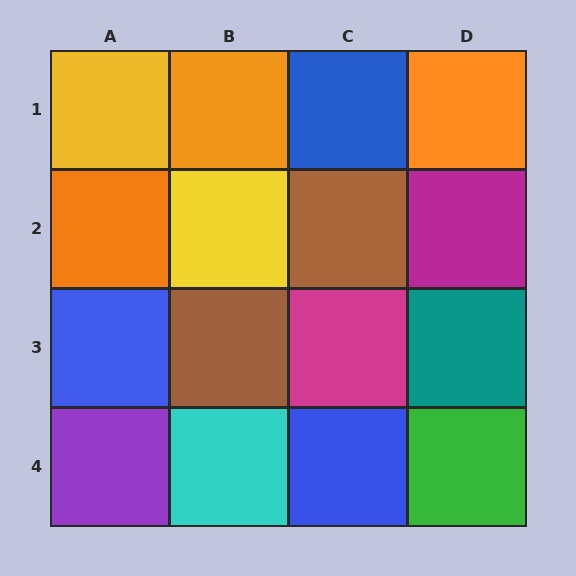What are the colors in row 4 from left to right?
Purple, cyan, blue, green.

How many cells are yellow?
2 cells are yellow.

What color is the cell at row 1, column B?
Orange.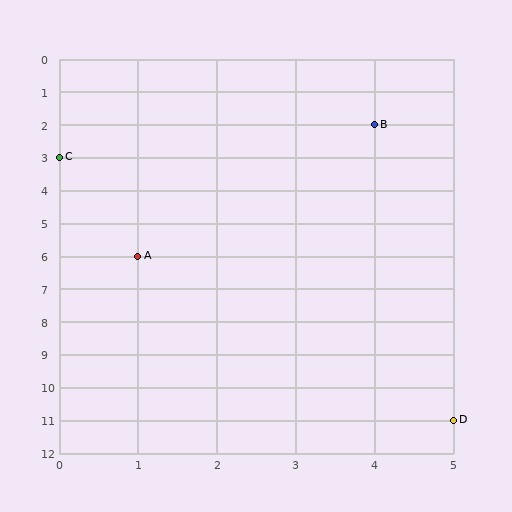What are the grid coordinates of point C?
Point C is at grid coordinates (0, 3).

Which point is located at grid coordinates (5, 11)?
Point D is at (5, 11).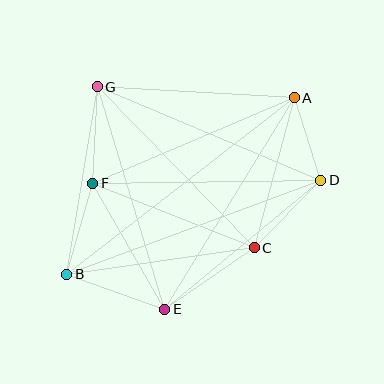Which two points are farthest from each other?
Points A and B are farthest from each other.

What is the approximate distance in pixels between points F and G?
The distance between F and G is approximately 97 pixels.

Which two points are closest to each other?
Points A and D are closest to each other.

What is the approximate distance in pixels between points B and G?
The distance between B and G is approximately 190 pixels.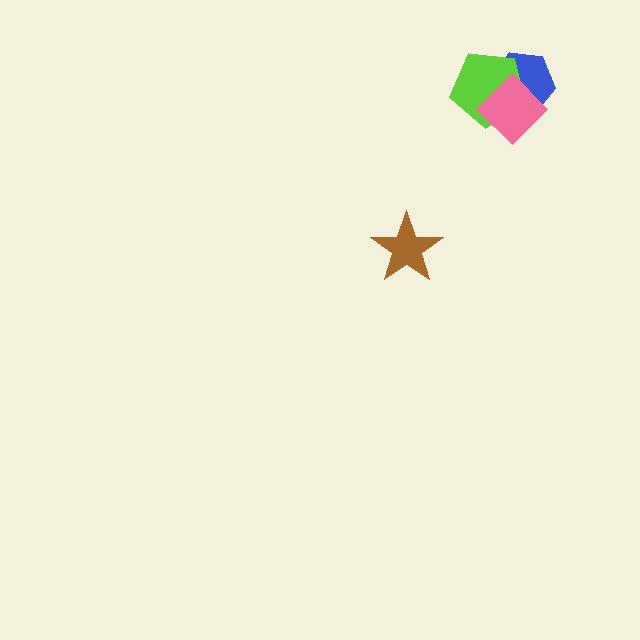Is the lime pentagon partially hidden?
Yes, it is partially covered by another shape.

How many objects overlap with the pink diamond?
2 objects overlap with the pink diamond.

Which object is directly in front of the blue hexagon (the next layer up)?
The lime pentagon is directly in front of the blue hexagon.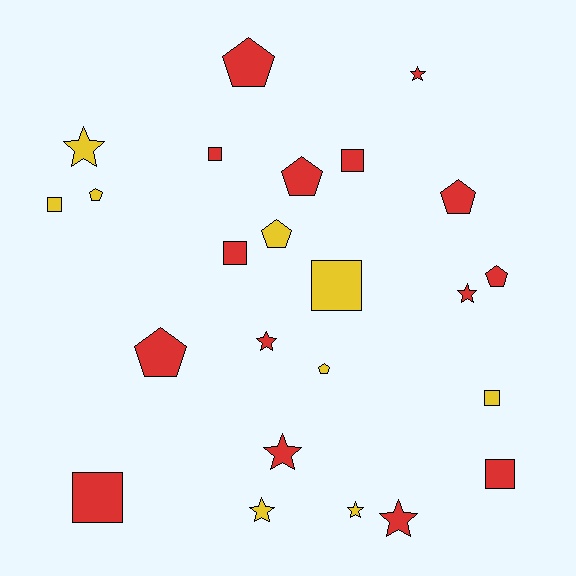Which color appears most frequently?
Red, with 15 objects.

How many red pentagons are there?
There are 5 red pentagons.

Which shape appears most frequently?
Square, with 8 objects.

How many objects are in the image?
There are 24 objects.